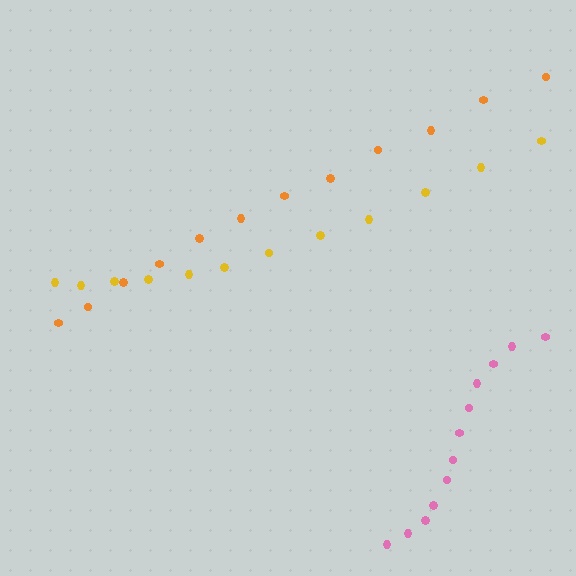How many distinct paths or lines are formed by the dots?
There are 3 distinct paths.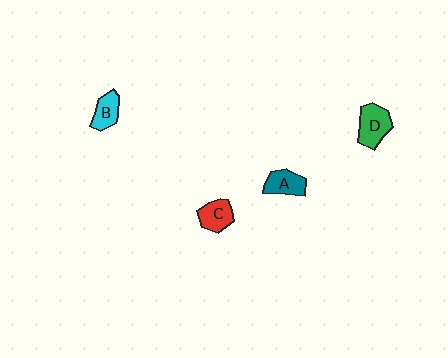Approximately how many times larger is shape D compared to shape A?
Approximately 1.3 times.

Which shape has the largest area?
Shape D (green).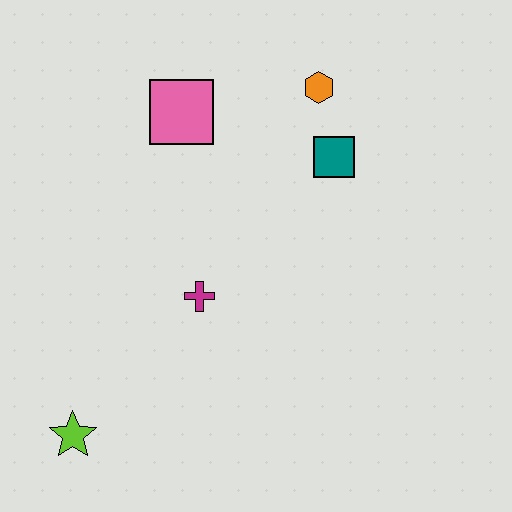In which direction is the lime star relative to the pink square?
The lime star is below the pink square.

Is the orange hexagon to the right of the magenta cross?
Yes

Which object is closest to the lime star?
The magenta cross is closest to the lime star.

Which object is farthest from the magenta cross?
The orange hexagon is farthest from the magenta cross.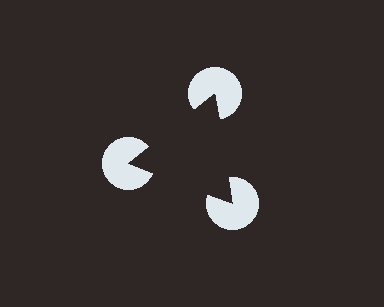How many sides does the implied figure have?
3 sides.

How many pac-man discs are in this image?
There are 3 — one at each vertex of the illusory triangle.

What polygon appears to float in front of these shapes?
An illusory triangle — its edges are inferred from the aligned wedge cuts in the pac-man discs, not physically drawn.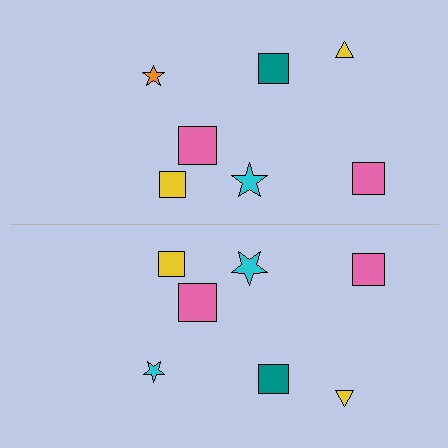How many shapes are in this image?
There are 14 shapes in this image.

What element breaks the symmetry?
The cyan star on the bottom side breaks the symmetry — its mirror counterpart is orange.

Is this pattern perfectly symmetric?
No, the pattern is not perfectly symmetric. The cyan star on the bottom side breaks the symmetry — its mirror counterpart is orange.